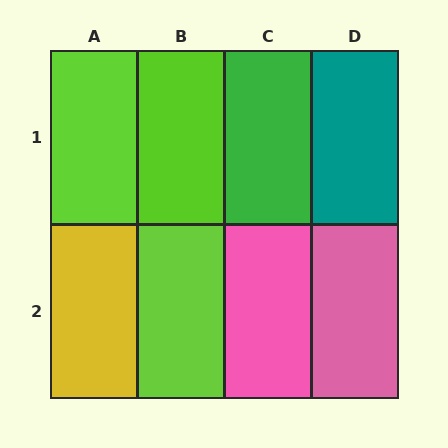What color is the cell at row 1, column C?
Green.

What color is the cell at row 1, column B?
Lime.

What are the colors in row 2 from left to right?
Yellow, lime, pink, pink.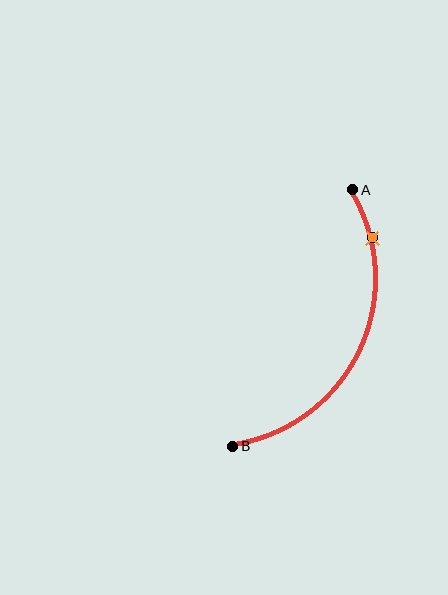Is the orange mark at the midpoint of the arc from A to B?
No. The orange mark lies on the arc but is closer to endpoint A. The arc midpoint would be at the point on the curve equidistant along the arc from both A and B.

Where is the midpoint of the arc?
The arc midpoint is the point on the curve farthest from the straight line joining A and B. It sits to the right of that line.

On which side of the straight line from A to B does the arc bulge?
The arc bulges to the right of the straight line connecting A and B.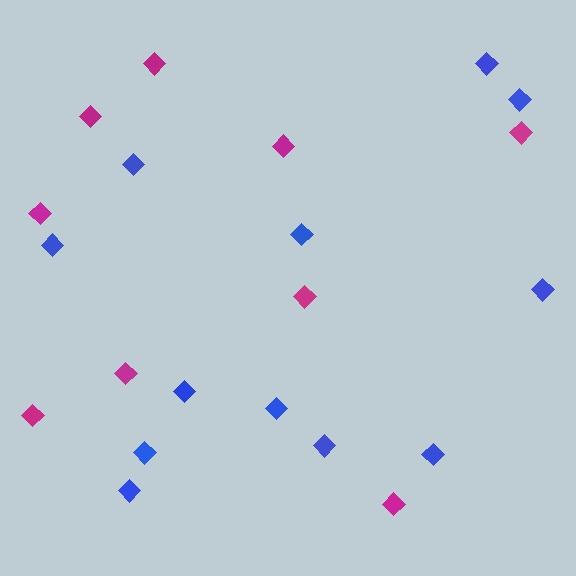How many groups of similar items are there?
There are 2 groups: one group of blue diamonds (12) and one group of magenta diamonds (9).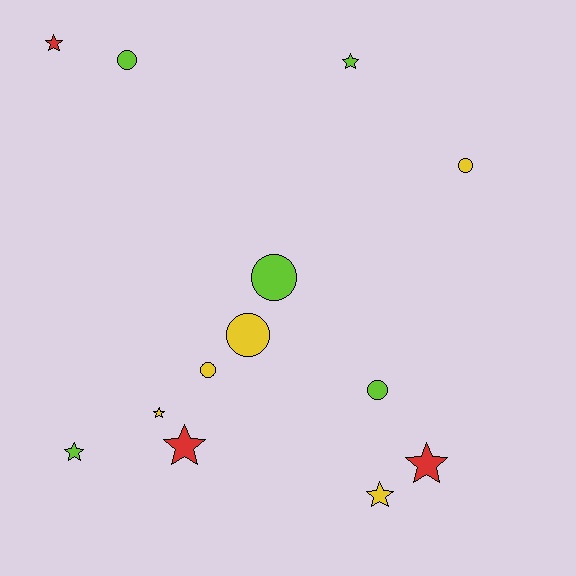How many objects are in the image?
There are 13 objects.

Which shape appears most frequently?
Star, with 7 objects.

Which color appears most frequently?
Lime, with 5 objects.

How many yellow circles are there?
There are 3 yellow circles.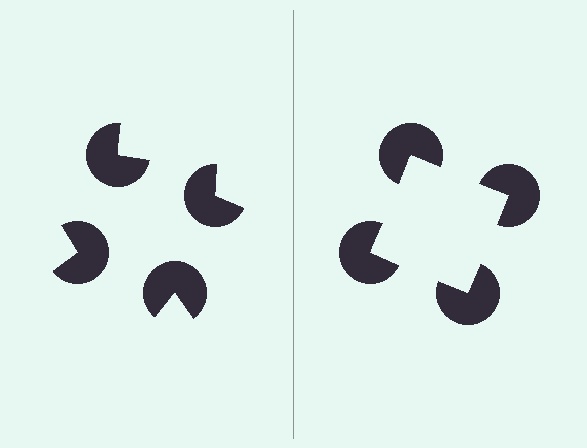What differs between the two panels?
The pac-man discs are positioned identically on both sides; only the wedge orientations differ. On the right they align to a square; on the left they are misaligned.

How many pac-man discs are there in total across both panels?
8 — 4 on each side.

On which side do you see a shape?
An illusory square appears on the right side. On the left side the wedge cuts are rotated, so no coherent shape forms.